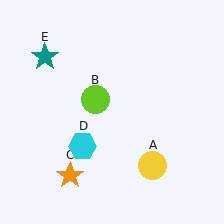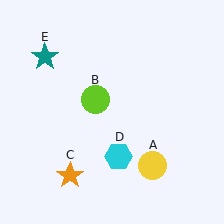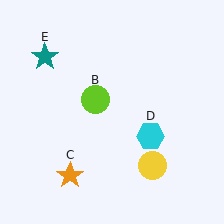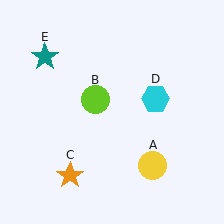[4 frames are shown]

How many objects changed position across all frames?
1 object changed position: cyan hexagon (object D).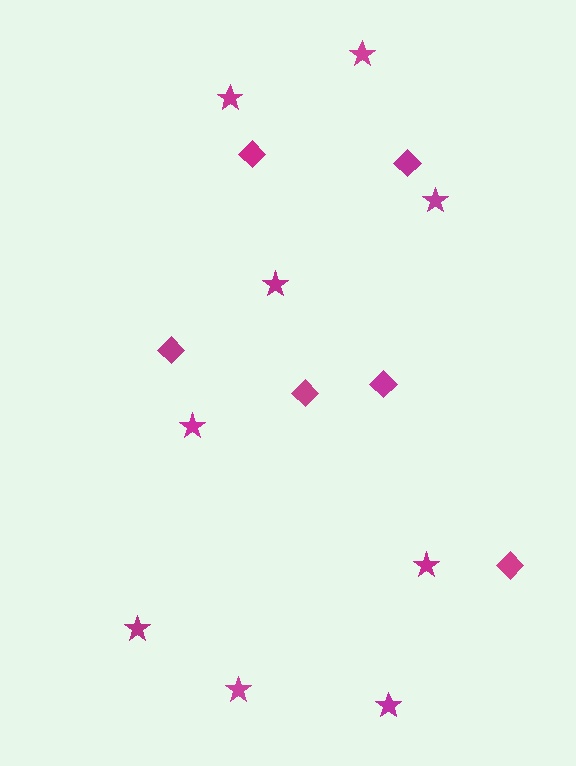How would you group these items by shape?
There are 2 groups: one group of stars (9) and one group of diamonds (6).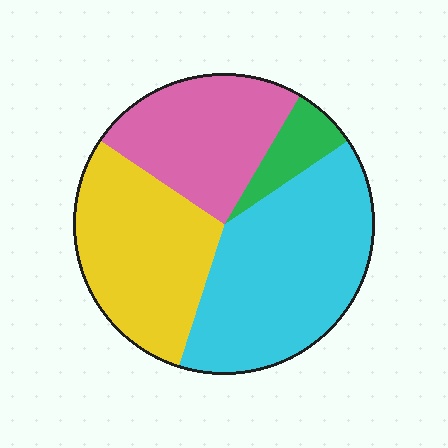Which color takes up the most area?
Cyan, at roughly 40%.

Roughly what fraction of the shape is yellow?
Yellow covers 30% of the shape.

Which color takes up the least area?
Green, at roughly 5%.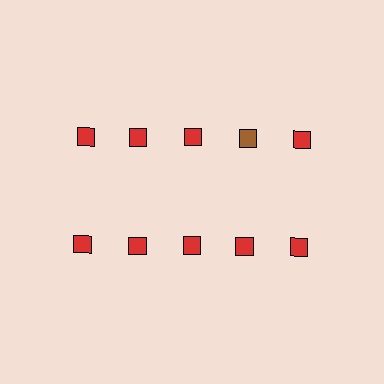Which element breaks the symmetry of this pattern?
The brown square in the top row, second from right column breaks the symmetry. All other shapes are red squares.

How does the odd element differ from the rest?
It has a different color: brown instead of red.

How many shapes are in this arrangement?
There are 10 shapes arranged in a grid pattern.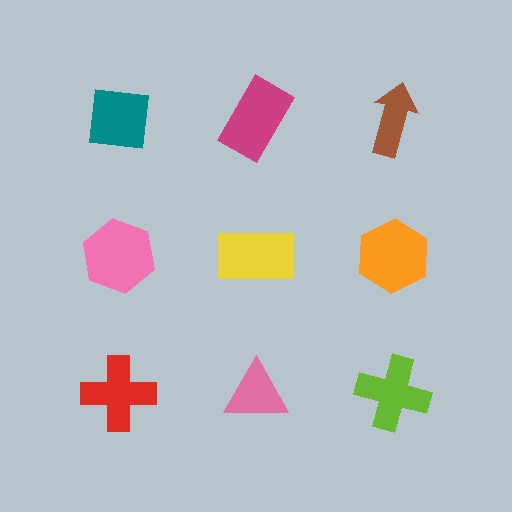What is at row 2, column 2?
A yellow rectangle.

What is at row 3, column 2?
A pink triangle.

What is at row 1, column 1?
A teal square.